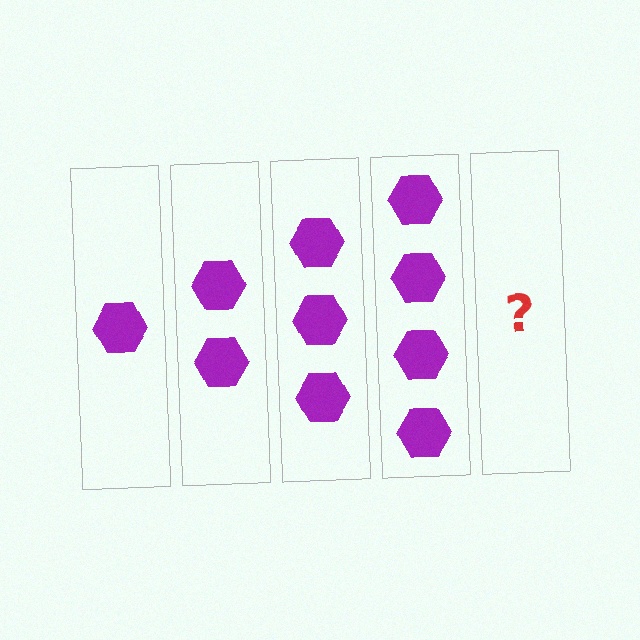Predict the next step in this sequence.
The next step is 5 hexagons.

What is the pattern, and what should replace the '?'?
The pattern is that each step adds one more hexagon. The '?' should be 5 hexagons.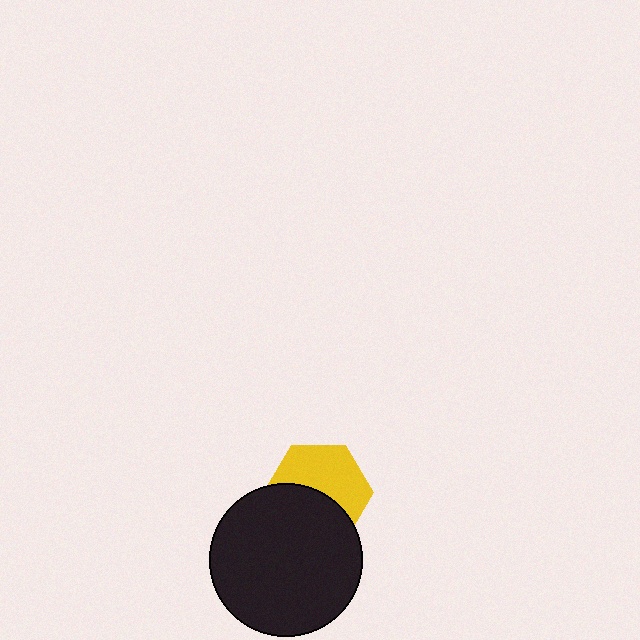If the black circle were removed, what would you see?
You would see the complete yellow hexagon.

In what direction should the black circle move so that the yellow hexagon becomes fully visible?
The black circle should move down. That is the shortest direction to clear the overlap and leave the yellow hexagon fully visible.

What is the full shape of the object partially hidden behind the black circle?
The partially hidden object is a yellow hexagon.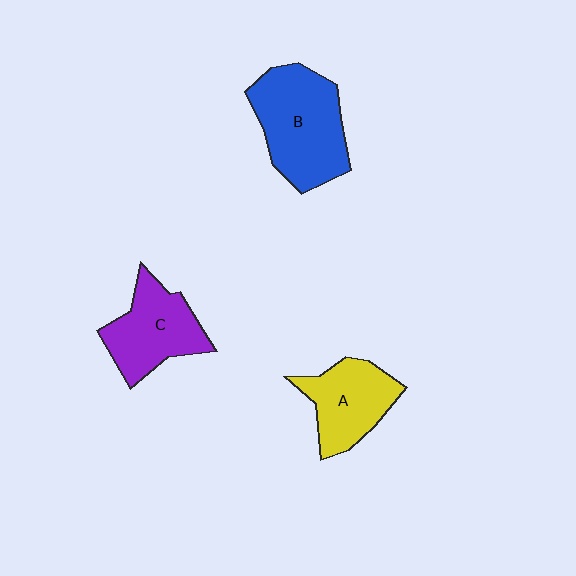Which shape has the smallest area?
Shape A (yellow).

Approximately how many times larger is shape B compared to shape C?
Approximately 1.3 times.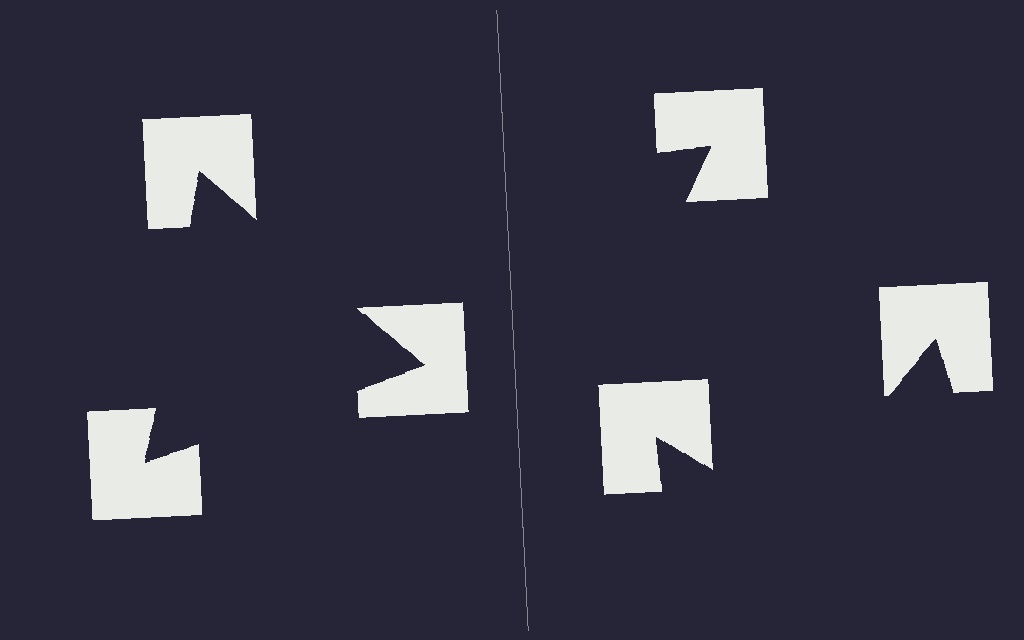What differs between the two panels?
The notched squares are positioned identically on both sides; only the wedge orientations differ. On the left they align to a triangle; on the right they are misaligned.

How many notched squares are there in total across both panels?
6 — 3 on each side.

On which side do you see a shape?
An illusory triangle appears on the left side. On the right side the wedge cuts are rotated, so no coherent shape forms.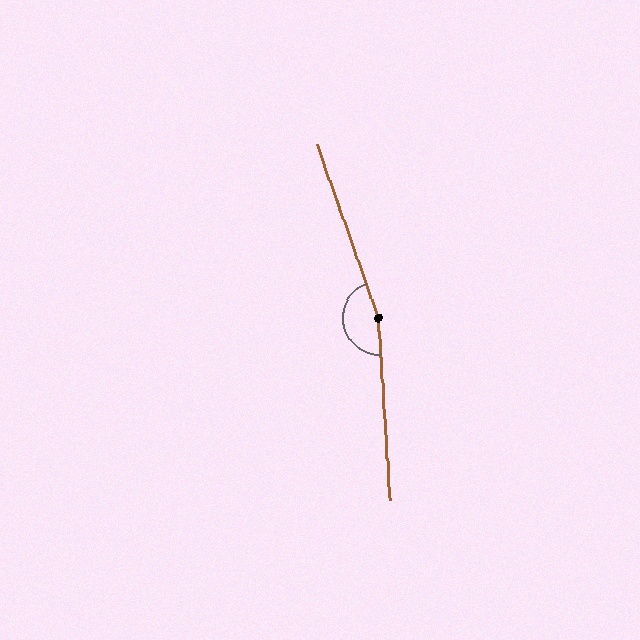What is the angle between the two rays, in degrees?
Approximately 164 degrees.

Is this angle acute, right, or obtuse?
It is obtuse.